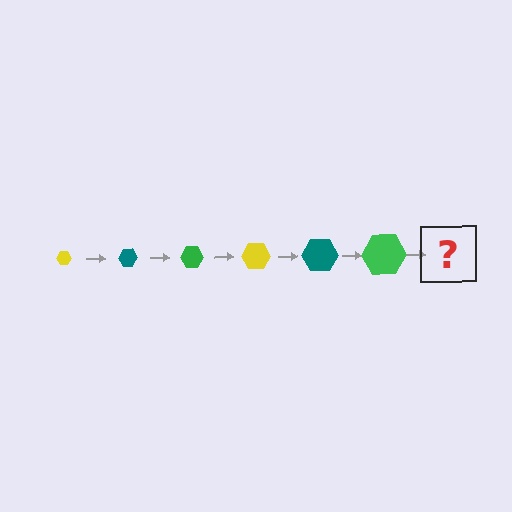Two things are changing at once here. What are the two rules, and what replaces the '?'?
The two rules are that the hexagon grows larger each step and the color cycles through yellow, teal, and green. The '?' should be a yellow hexagon, larger than the previous one.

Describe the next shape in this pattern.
It should be a yellow hexagon, larger than the previous one.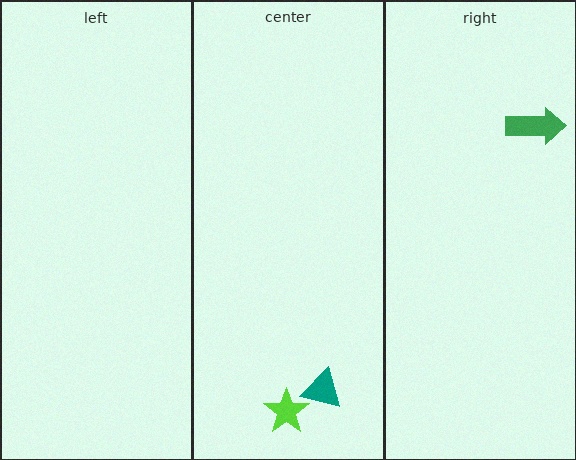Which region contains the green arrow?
The right region.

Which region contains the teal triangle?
The center region.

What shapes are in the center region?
The lime star, the teal triangle.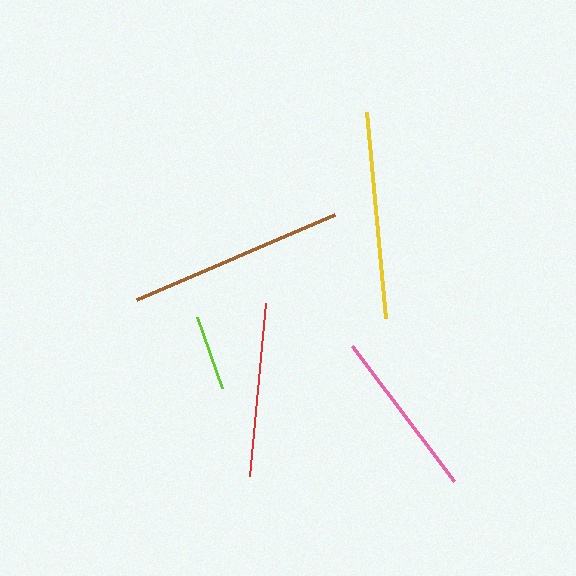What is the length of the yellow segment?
The yellow segment is approximately 207 pixels long.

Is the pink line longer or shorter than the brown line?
The brown line is longer than the pink line.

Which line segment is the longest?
The brown line is the longest at approximately 216 pixels.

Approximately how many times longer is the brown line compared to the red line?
The brown line is approximately 1.2 times the length of the red line.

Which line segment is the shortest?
The lime line is the shortest at approximately 76 pixels.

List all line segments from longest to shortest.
From longest to shortest: brown, yellow, red, pink, lime.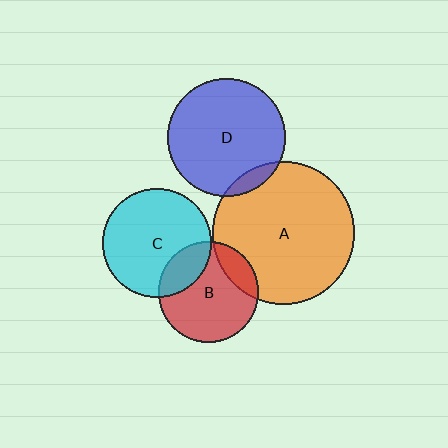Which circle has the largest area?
Circle A (orange).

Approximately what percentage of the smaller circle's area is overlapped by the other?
Approximately 25%.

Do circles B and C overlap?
Yes.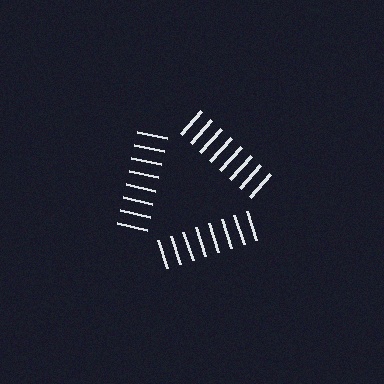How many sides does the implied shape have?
3 sides — the line-ends trace a triangle.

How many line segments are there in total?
24 — 8 along each of the 3 edges.